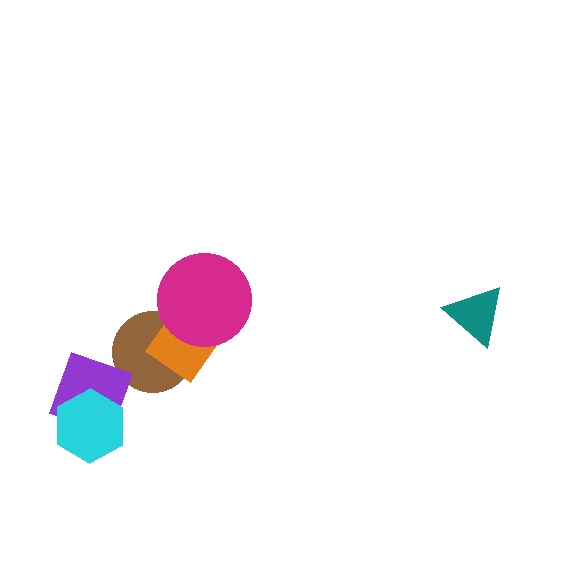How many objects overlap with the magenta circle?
2 objects overlap with the magenta circle.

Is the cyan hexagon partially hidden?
No, no other shape covers it.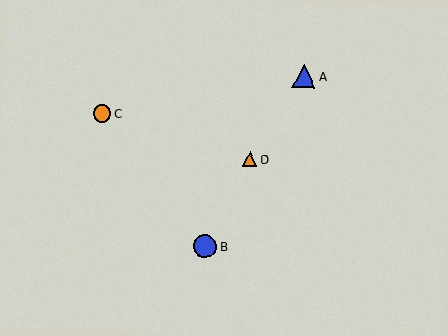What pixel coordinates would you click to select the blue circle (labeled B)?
Click at (205, 247) to select the blue circle B.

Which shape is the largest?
The blue circle (labeled B) is the largest.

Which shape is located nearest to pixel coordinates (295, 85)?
The blue triangle (labeled A) at (304, 76) is nearest to that location.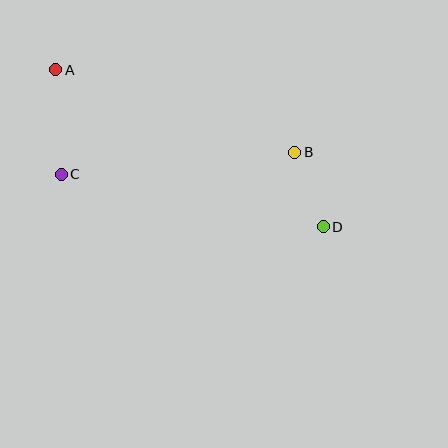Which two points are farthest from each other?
Points A and D are farthest from each other.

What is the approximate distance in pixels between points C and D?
The distance between C and D is approximately 267 pixels.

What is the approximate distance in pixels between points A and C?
The distance between A and C is approximately 105 pixels.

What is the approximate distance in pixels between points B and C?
The distance between B and C is approximately 234 pixels.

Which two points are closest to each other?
Points B and D are closest to each other.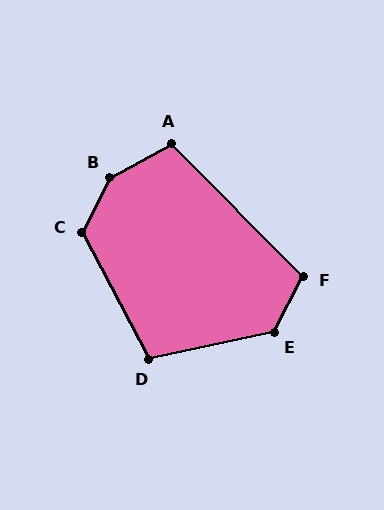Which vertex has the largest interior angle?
B, at approximately 146 degrees.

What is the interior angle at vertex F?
Approximately 108 degrees (obtuse).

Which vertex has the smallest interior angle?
A, at approximately 106 degrees.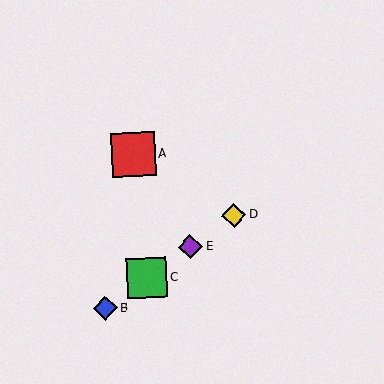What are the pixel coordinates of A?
Object A is at (134, 155).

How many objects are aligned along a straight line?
4 objects (B, C, D, E) are aligned along a straight line.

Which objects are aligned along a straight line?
Objects B, C, D, E are aligned along a straight line.